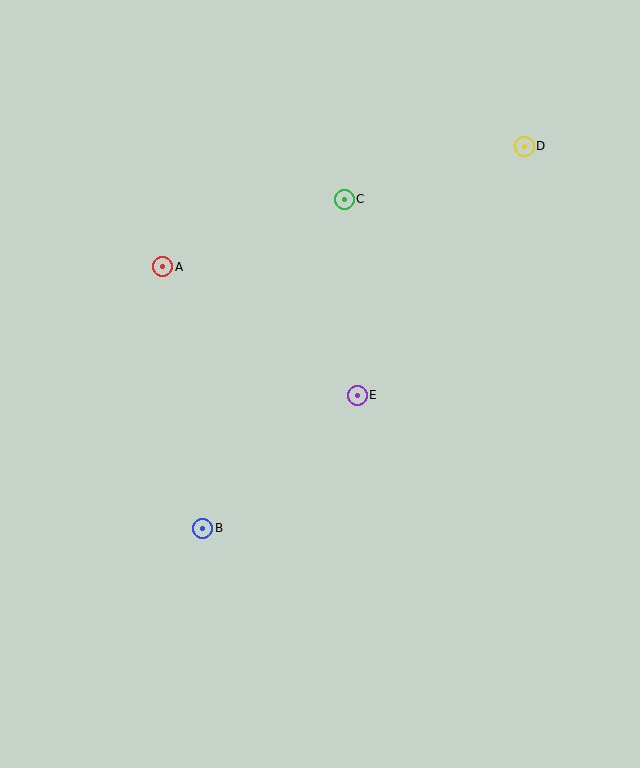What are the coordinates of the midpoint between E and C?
The midpoint between E and C is at (351, 297).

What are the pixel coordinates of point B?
Point B is at (203, 528).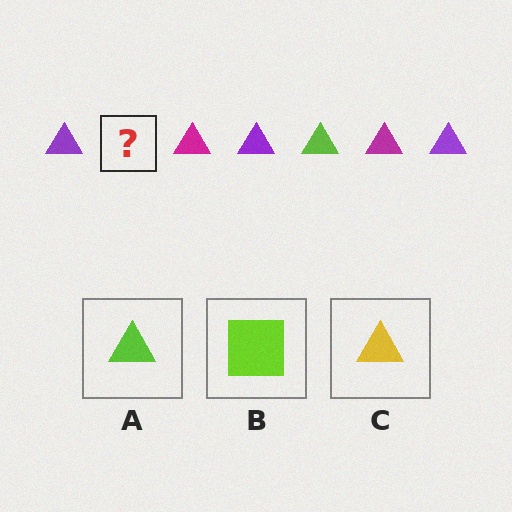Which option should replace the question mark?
Option A.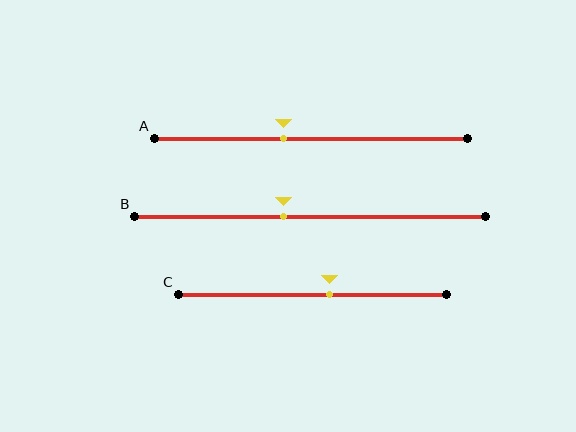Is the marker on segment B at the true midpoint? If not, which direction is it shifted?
No, the marker on segment B is shifted to the left by about 8% of the segment length.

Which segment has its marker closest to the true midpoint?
Segment C has its marker closest to the true midpoint.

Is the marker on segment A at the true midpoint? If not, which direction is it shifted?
No, the marker on segment A is shifted to the left by about 9% of the segment length.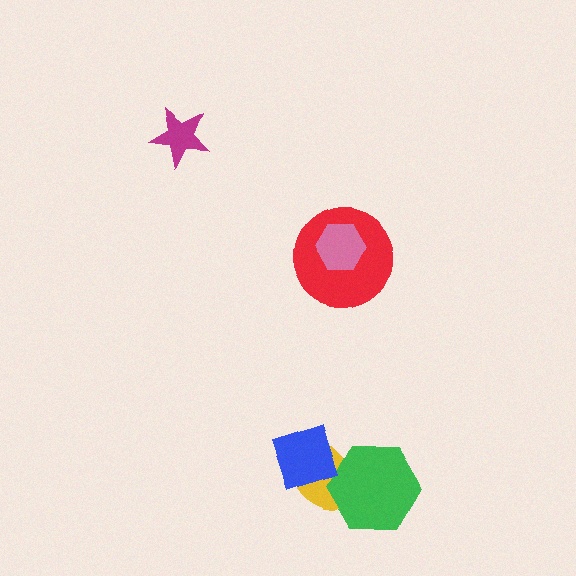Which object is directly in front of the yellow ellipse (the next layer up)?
The green hexagon is directly in front of the yellow ellipse.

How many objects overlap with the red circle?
1 object overlaps with the red circle.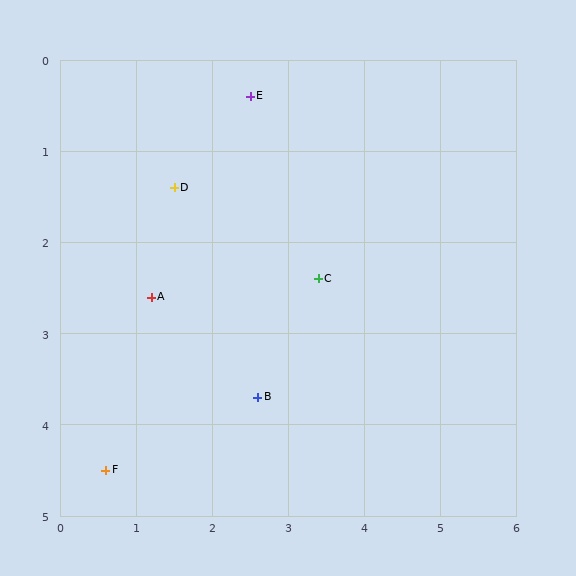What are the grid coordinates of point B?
Point B is at approximately (2.6, 3.7).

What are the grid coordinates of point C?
Point C is at approximately (3.4, 2.4).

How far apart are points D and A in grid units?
Points D and A are about 1.2 grid units apart.